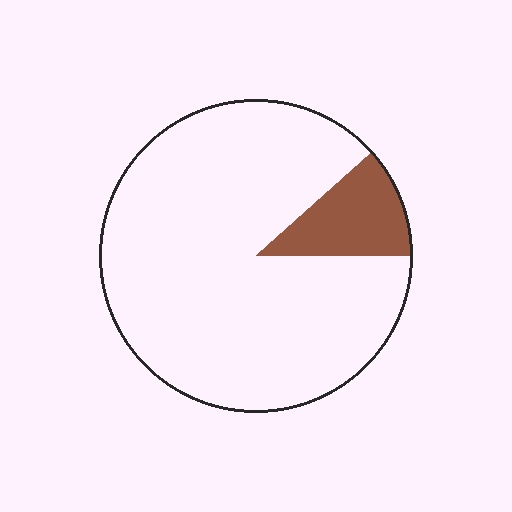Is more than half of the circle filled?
No.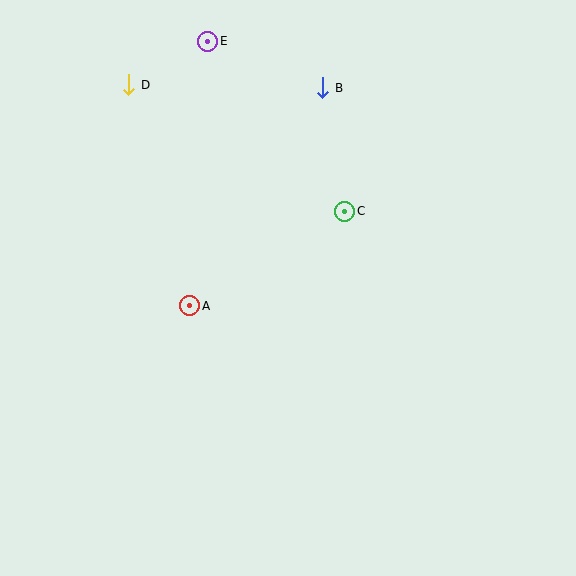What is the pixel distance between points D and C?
The distance between D and C is 251 pixels.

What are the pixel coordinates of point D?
Point D is at (129, 85).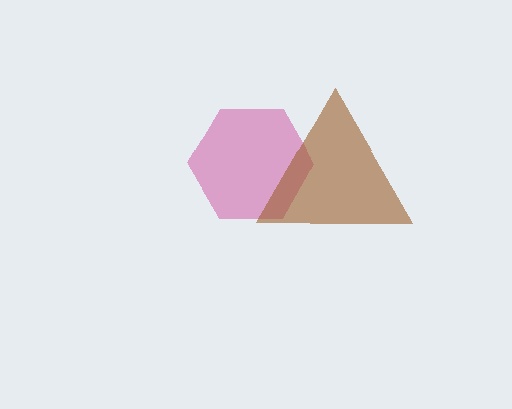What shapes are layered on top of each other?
The layered shapes are: a magenta hexagon, a brown triangle.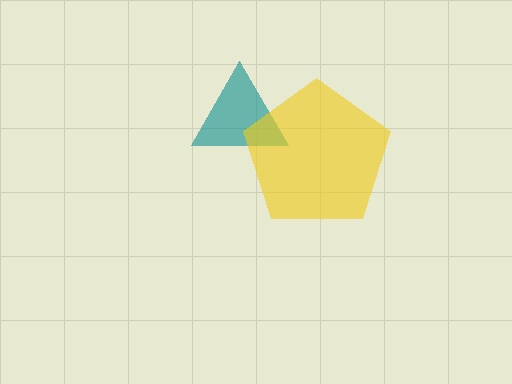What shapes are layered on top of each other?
The layered shapes are: a teal triangle, a yellow pentagon.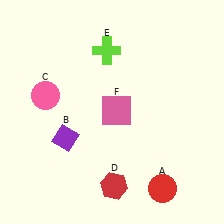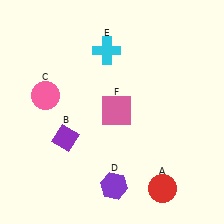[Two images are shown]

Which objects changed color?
D changed from red to purple. E changed from lime to cyan.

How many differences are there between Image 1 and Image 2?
There are 2 differences between the two images.